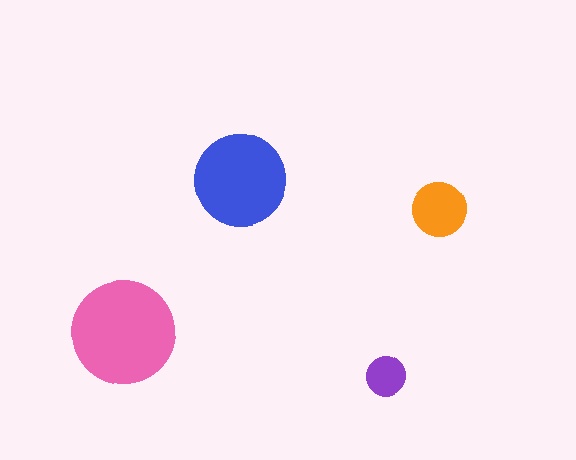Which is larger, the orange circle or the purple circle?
The orange one.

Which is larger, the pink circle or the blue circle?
The pink one.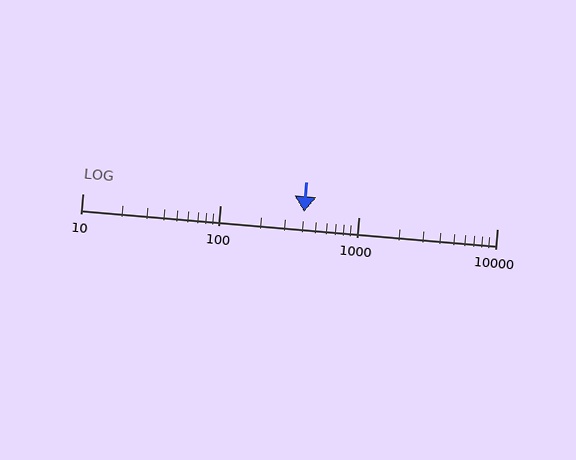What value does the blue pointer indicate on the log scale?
The pointer indicates approximately 400.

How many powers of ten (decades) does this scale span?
The scale spans 3 decades, from 10 to 10000.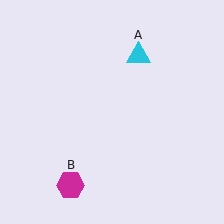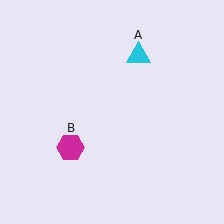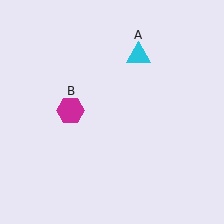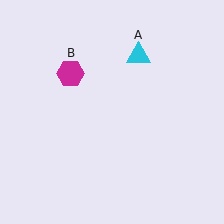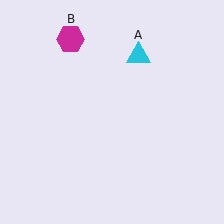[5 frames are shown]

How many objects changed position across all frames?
1 object changed position: magenta hexagon (object B).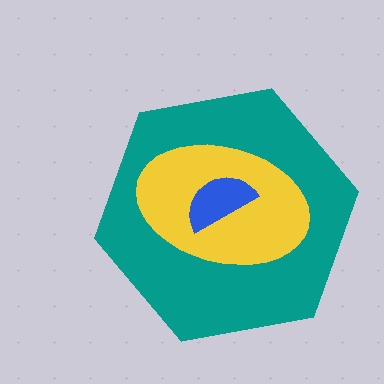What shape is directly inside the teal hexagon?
The yellow ellipse.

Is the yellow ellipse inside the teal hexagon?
Yes.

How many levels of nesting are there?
3.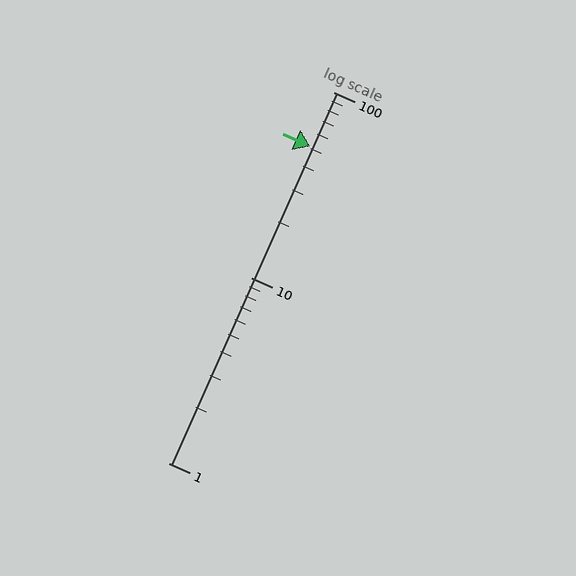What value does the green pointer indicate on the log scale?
The pointer indicates approximately 51.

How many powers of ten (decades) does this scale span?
The scale spans 2 decades, from 1 to 100.